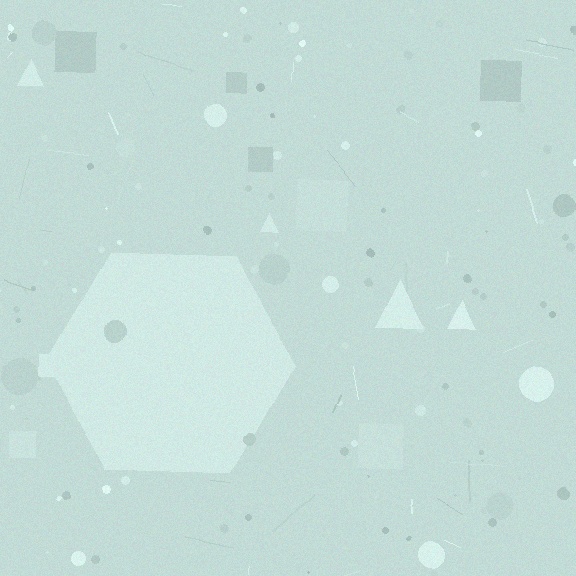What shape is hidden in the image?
A hexagon is hidden in the image.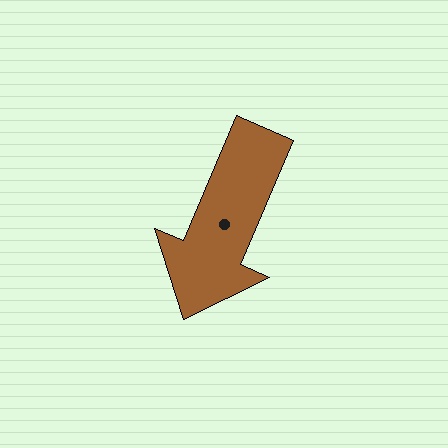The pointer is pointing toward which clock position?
Roughly 7 o'clock.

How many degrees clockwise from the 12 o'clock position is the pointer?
Approximately 203 degrees.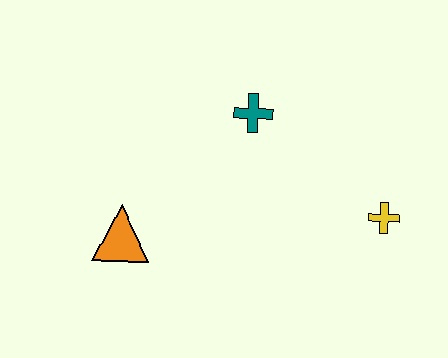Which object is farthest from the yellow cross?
The orange triangle is farthest from the yellow cross.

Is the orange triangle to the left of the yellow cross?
Yes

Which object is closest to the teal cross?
The yellow cross is closest to the teal cross.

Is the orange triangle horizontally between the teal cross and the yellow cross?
No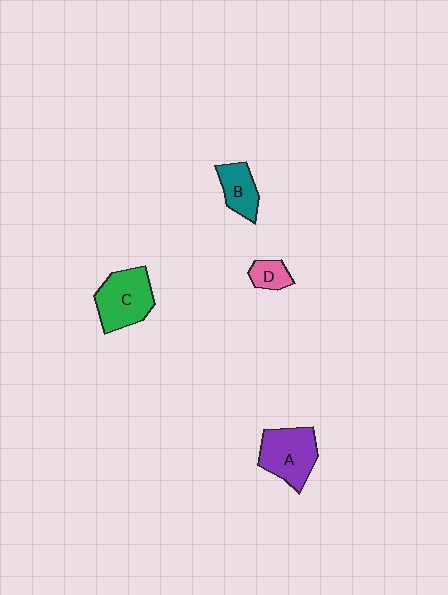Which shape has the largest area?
Shape C (green).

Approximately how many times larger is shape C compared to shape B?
Approximately 1.7 times.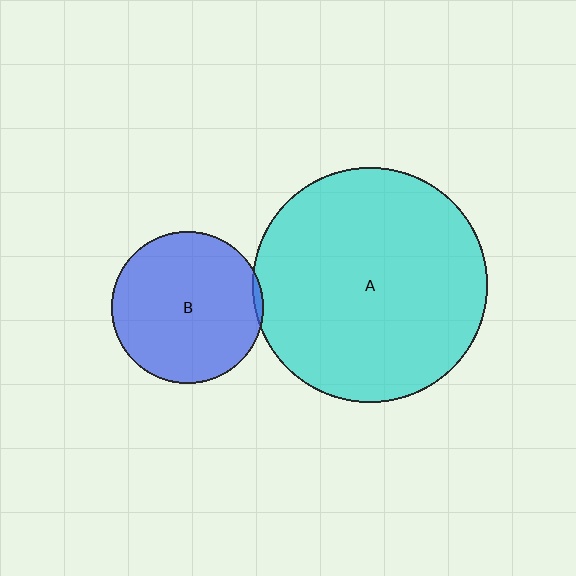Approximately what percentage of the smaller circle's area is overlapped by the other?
Approximately 5%.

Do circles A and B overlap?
Yes.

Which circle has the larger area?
Circle A (cyan).